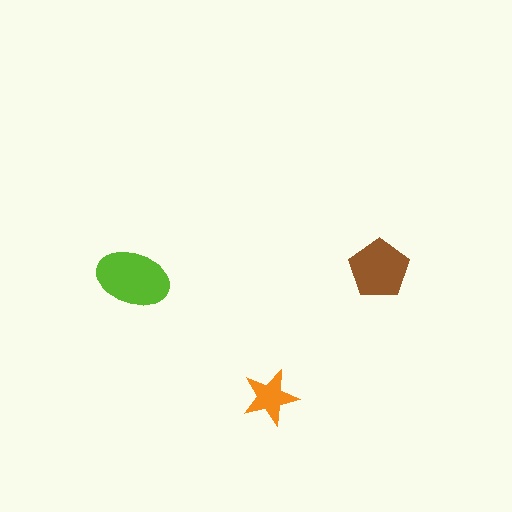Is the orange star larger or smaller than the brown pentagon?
Smaller.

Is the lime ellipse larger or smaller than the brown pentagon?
Larger.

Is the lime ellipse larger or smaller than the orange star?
Larger.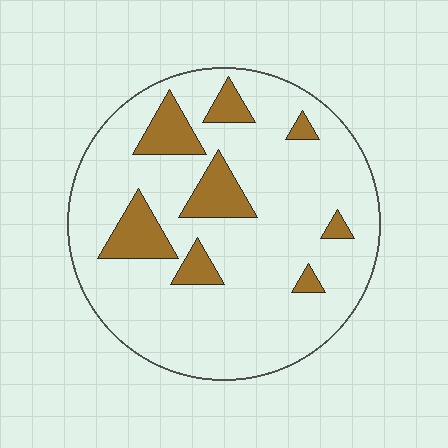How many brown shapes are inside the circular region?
8.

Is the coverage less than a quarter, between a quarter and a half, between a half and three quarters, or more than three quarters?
Less than a quarter.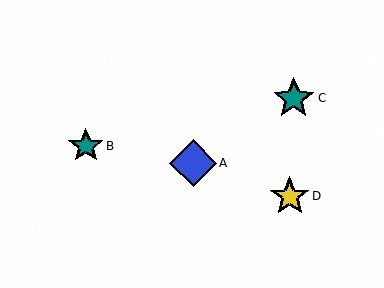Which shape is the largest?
The blue diamond (labeled A) is the largest.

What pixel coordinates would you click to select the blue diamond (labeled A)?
Click at (193, 163) to select the blue diamond A.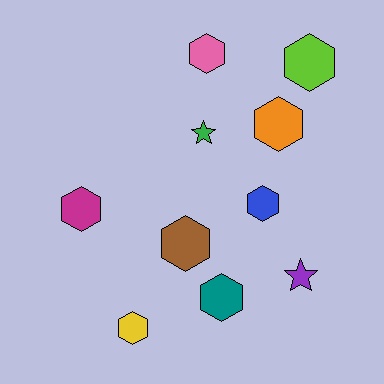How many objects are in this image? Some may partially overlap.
There are 10 objects.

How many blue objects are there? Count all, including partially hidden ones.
There is 1 blue object.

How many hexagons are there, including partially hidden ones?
There are 8 hexagons.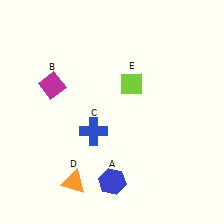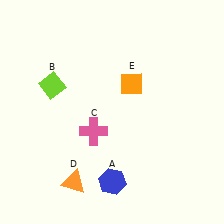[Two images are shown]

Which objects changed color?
B changed from magenta to lime. C changed from blue to pink. E changed from lime to orange.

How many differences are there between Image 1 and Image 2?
There are 3 differences between the two images.